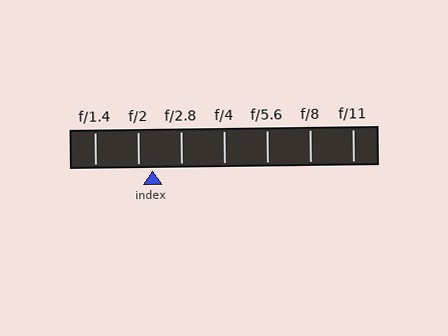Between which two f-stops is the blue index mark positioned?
The index mark is between f/2 and f/2.8.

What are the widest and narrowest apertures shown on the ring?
The widest aperture shown is f/1.4 and the narrowest is f/11.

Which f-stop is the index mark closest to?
The index mark is closest to f/2.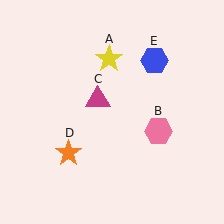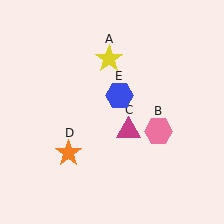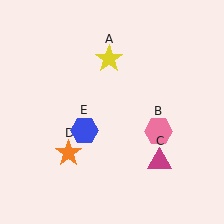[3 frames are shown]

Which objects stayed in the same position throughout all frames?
Yellow star (object A) and pink hexagon (object B) and orange star (object D) remained stationary.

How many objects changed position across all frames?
2 objects changed position: magenta triangle (object C), blue hexagon (object E).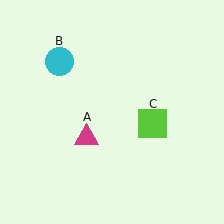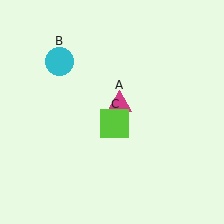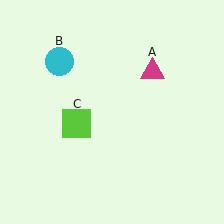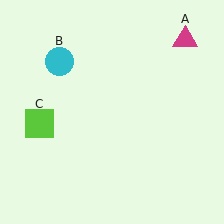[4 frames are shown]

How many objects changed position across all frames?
2 objects changed position: magenta triangle (object A), lime square (object C).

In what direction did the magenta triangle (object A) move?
The magenta triangle (object A) moved up and to the right.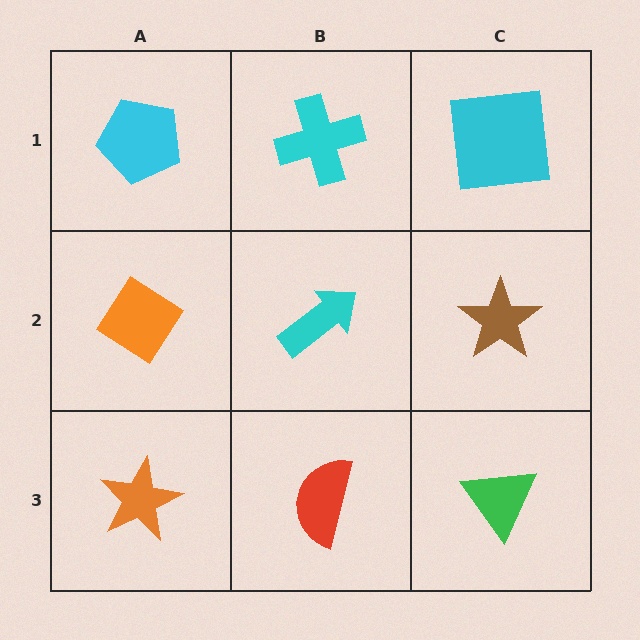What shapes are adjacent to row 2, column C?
A cyan square (row 1, column C), a green triangle (row 3, column C), a cyan arrow (row 2, column B).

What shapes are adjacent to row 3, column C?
A brown star (row 2, column C), a red semicircle (row 3, column B).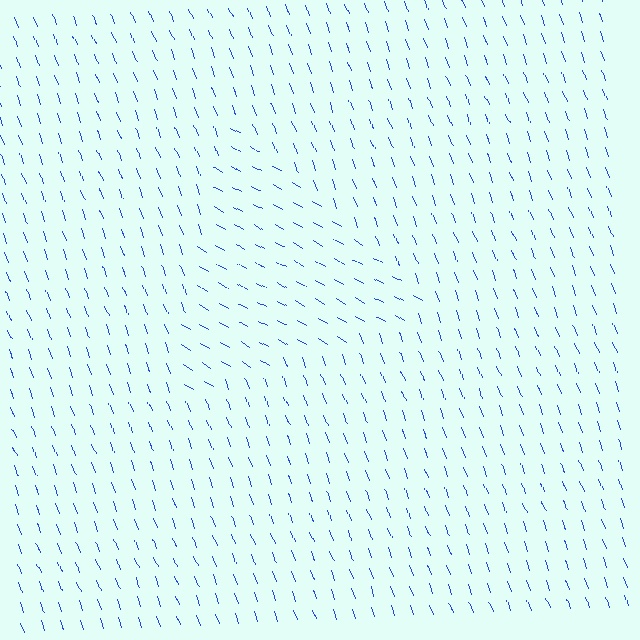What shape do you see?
I see a triangle.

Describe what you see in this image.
The image is filled with small blue line segments. A triangle region in the image has lines oriented differently from the surrounding lines, creating a visible texture boundary.